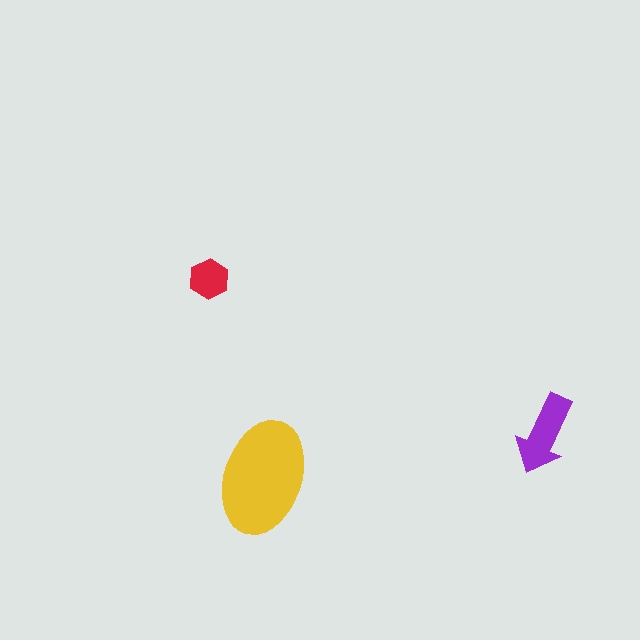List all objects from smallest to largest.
The red hexagon, the purple arrow, the yellow ellipse.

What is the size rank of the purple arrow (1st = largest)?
2nd.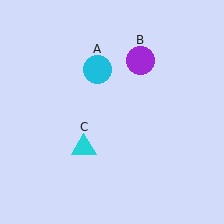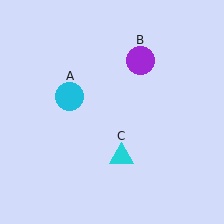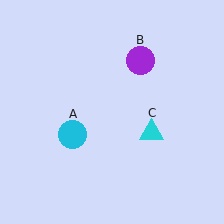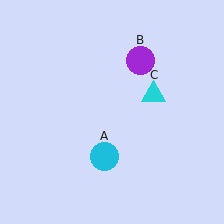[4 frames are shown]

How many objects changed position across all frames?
2 objects changed position: cyan circle (object A), cyan triangle (object C).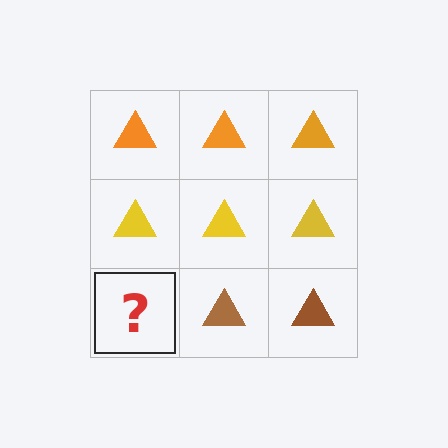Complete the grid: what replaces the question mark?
The question mark should be replaced with a brown triangle.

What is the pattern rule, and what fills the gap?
The rule is that each row has a consistent color. The gap should be filled with a brown triangle.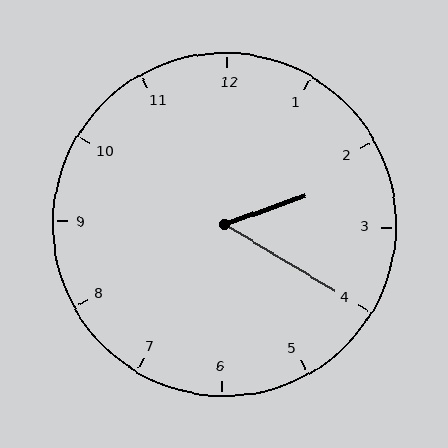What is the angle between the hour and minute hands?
Approximately 50 degrees.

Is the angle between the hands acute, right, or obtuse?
It is acute.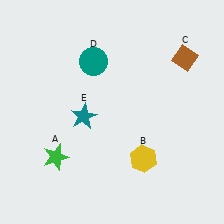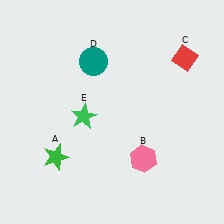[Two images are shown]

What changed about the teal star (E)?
In Image 1, E is teal. In Image 2, it changed to green.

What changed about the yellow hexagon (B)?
In Image 1, B is yellow. In Image 2, it changed to pink.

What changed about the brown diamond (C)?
In Image 1, C is brown. In Image 2, it changed to red.